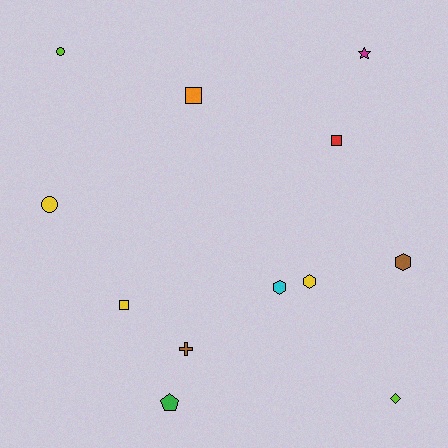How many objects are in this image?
There are 12 objects.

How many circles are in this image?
There are 2 circles.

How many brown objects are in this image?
There are 2 brown objects.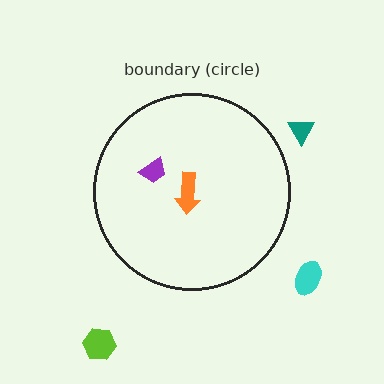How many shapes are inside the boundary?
2 inside, 3 outside.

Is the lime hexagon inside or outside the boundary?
Outside.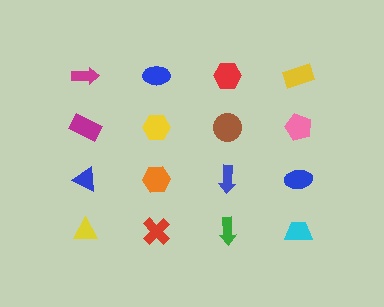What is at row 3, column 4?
A blue ellipse.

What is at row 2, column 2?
A yellow hexagon.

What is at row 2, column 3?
A brown circle.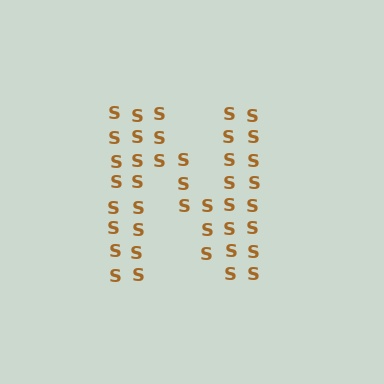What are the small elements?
The small elements are letter S's.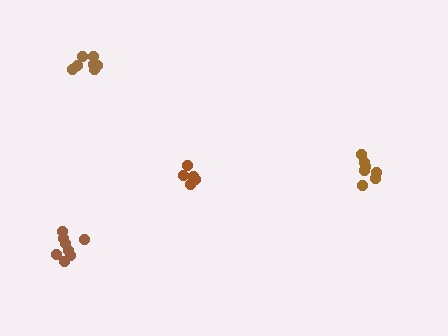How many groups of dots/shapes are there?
There are 4 groups.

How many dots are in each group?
Group 1: 8 dots, Group 2: 7 dots, Group 3: 5 dots, Group 4: 7 dots (27 total).